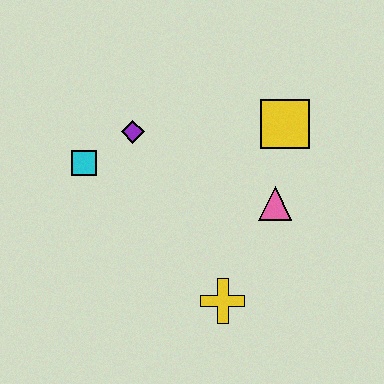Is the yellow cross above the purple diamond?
No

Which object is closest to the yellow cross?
The pink triangle is closest to the yellow cross.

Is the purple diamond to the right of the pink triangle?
No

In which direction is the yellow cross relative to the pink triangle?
The yellow cross is below the pink triangle.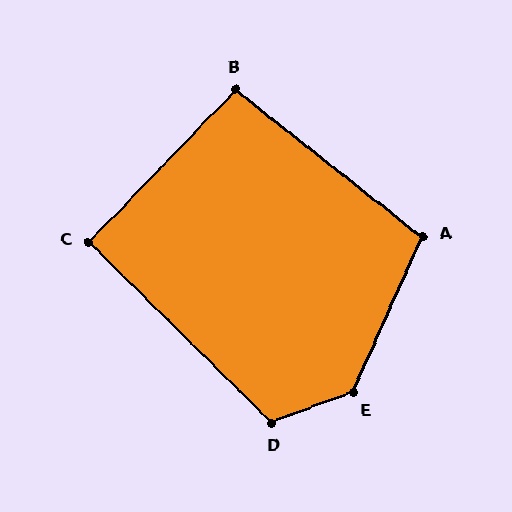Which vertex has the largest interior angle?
E, at approximately 134 degrees.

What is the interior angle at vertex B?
Approximately 96 degrees (obtuse).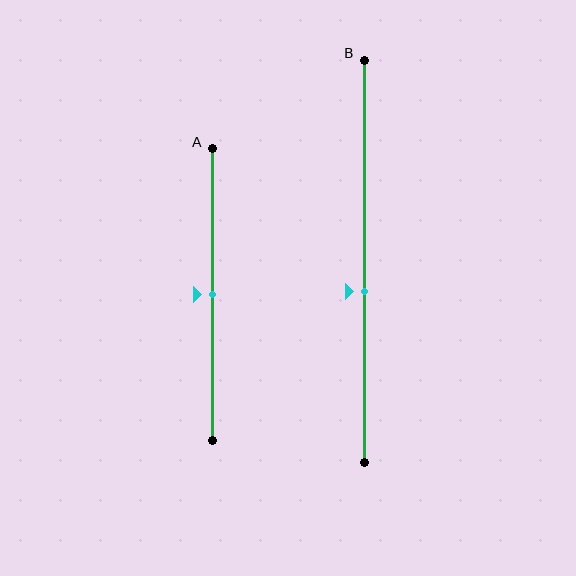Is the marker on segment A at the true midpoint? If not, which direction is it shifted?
Yes, the marker on segment A is at the true midpoint.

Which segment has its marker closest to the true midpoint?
Segment A has its marker closest to the true midpoint.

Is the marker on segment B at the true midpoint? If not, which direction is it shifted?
No, the marker on segment B is shifted downward by about 7% of the segment length.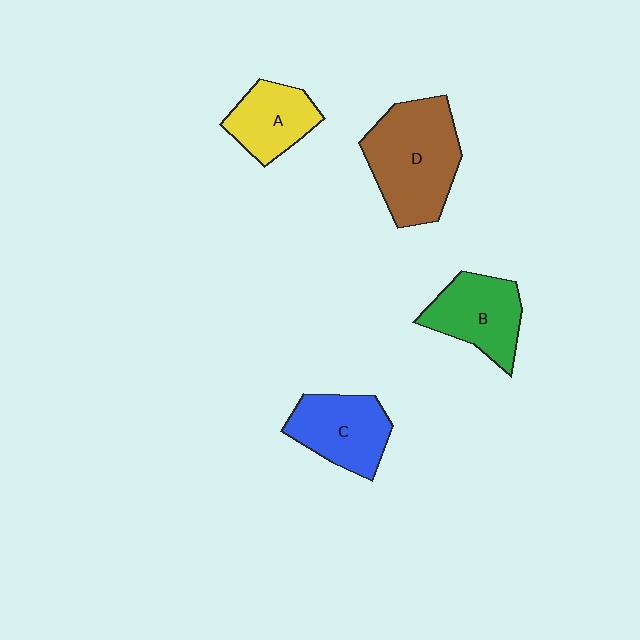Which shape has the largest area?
Shape D (brown).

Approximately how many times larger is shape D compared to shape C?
Approximately 1.5 times.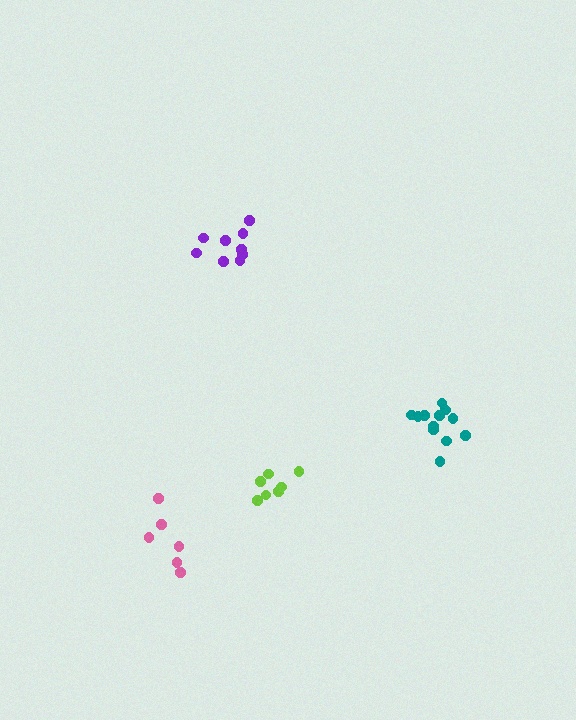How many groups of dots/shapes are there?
There are 4 groups.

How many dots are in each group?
Group 1: 7 dots, Group 2: 12 dots, Group 3: 6 dots, Group 4: 9 dots (34 total).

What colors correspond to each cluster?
The clusters are colored: lime, teal, pink, purple.